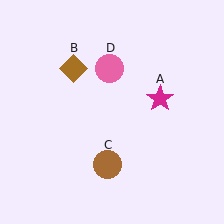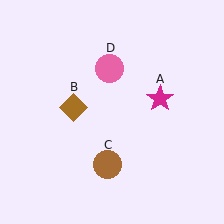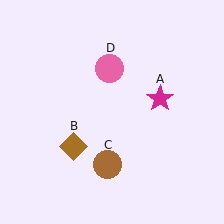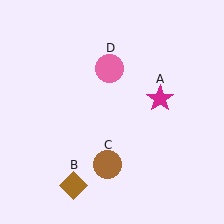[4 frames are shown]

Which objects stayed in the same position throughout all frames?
Magenta star (object A) and brown circle (object C) and pink circle (object D) remained stationary.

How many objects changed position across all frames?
1 object changed position: brown diamond (object B).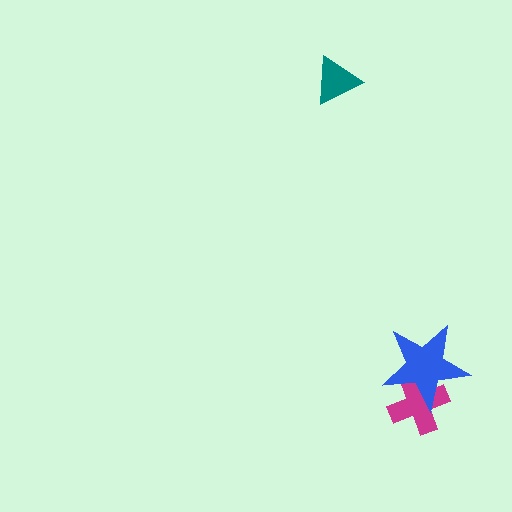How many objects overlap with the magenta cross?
1 object overlaps with the magenta cross.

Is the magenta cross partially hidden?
Yes, it is partially covered by another shape.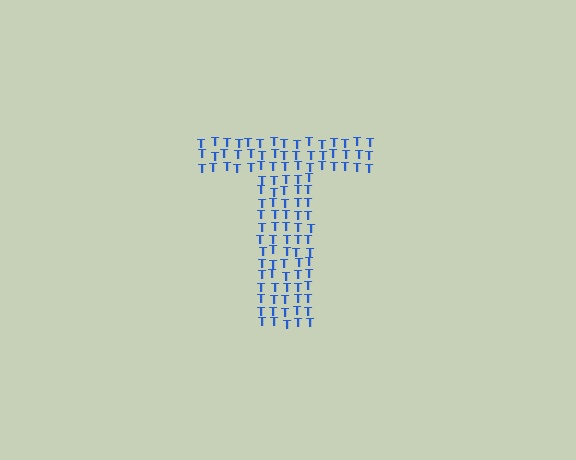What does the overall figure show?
The overall figure shows the letter T.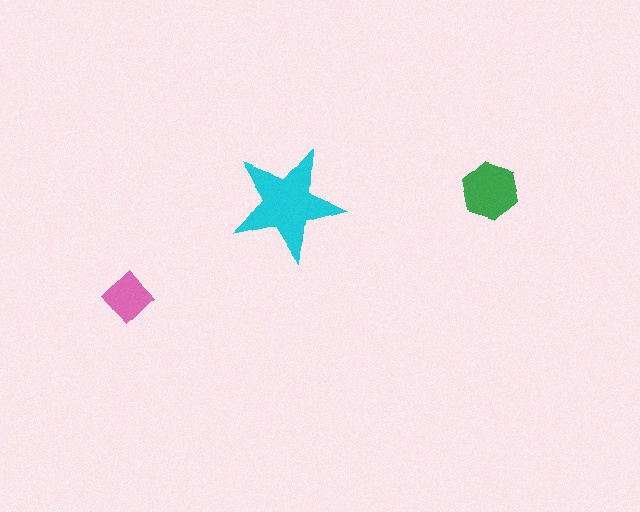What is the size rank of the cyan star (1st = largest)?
1st.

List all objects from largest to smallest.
The cyan star, the green hexagon, the pink diamond.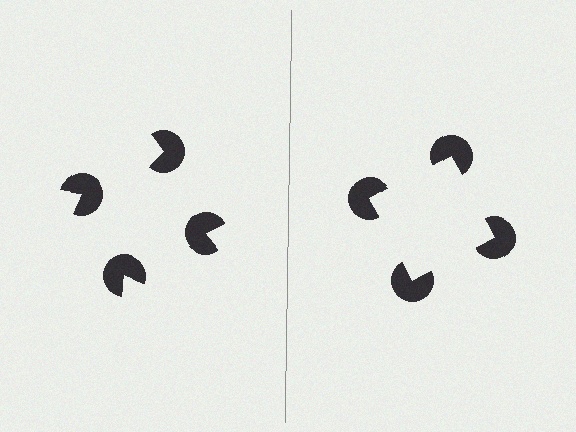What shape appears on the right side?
An illusory square.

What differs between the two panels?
The pac-man discs are positioned identically on both sides; only the wedge orientations differ. On the right they align to a square; on the left they are misaligned.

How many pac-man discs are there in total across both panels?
8 — 4 on each side.